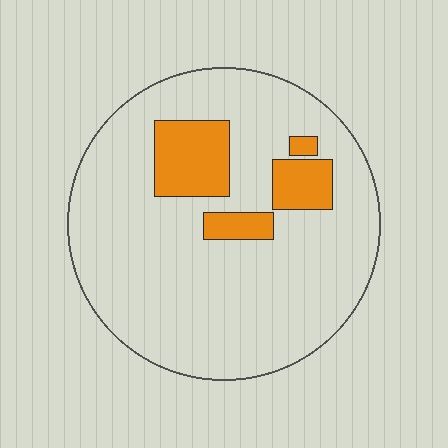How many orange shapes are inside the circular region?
4.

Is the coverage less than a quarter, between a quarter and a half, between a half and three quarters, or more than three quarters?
Less than a quarter.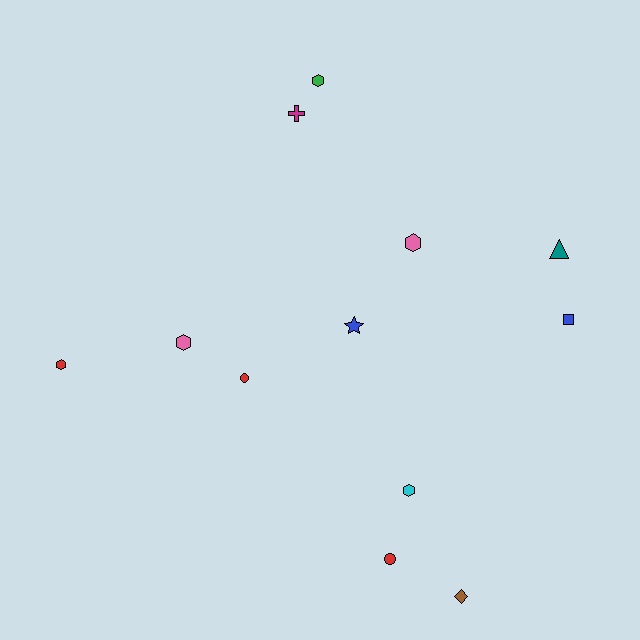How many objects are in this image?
There are 12 objects.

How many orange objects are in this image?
There are no orange objects.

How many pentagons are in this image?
There are no pentagons.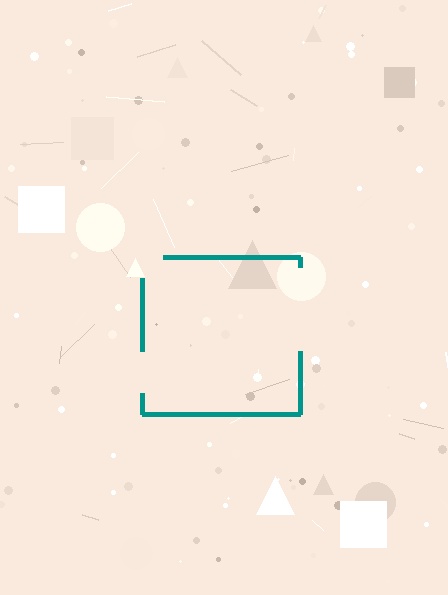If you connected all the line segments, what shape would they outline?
They would outline a square.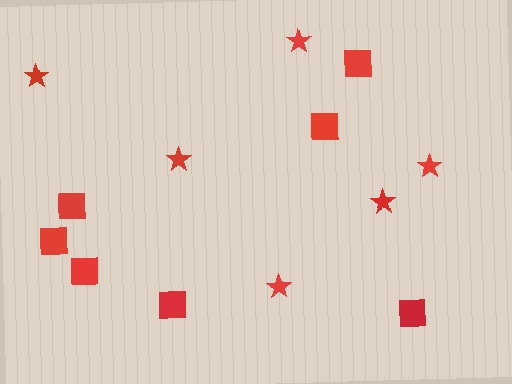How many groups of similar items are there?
There are 2 groups: one group of squares (7) and one group of stars (6).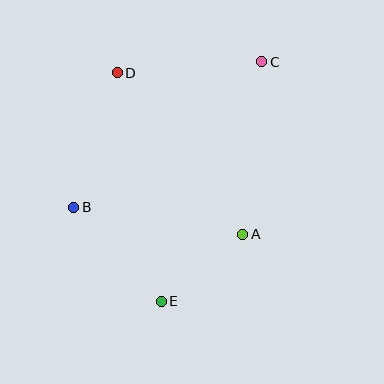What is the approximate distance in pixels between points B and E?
The distance between B and E is approximately 129 pixels.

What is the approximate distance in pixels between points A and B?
The distance between A and B is approximately 171 pixels.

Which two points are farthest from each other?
Points C and E are farthest from each other.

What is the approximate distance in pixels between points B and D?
The distance between B and D is approximately 141 pixels.